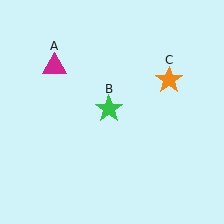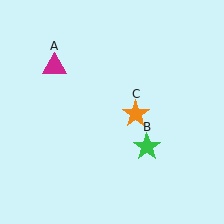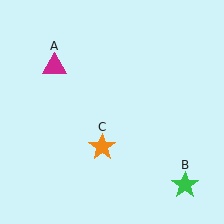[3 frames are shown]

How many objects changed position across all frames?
2 objects changed position: green star (object B), orange star (object C).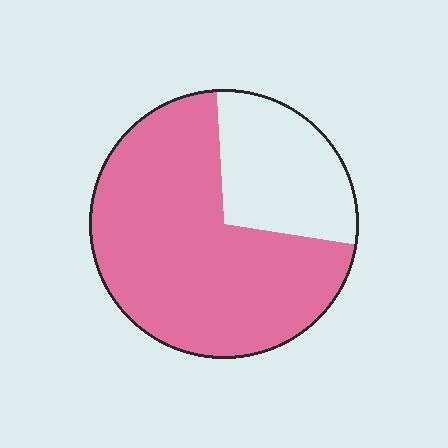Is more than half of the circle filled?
Yes.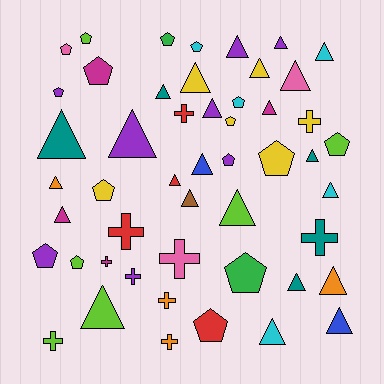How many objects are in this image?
There are 50 objects.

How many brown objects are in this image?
There is 1 brown object.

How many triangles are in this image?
There are 24 triangles.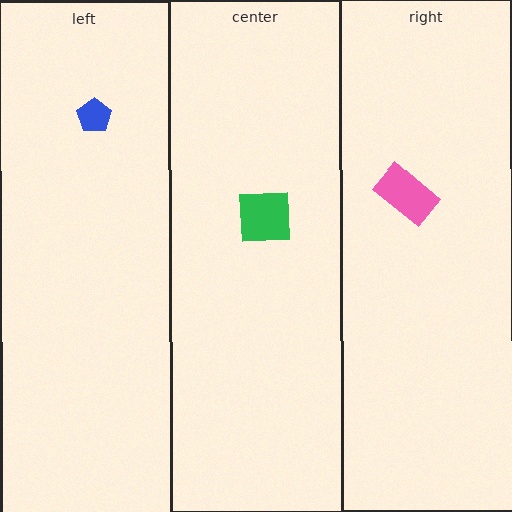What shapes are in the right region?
The pink rectangle.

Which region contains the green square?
The center region.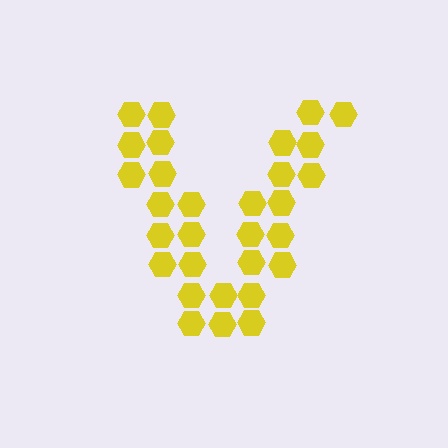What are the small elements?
The small elements are hexagons.